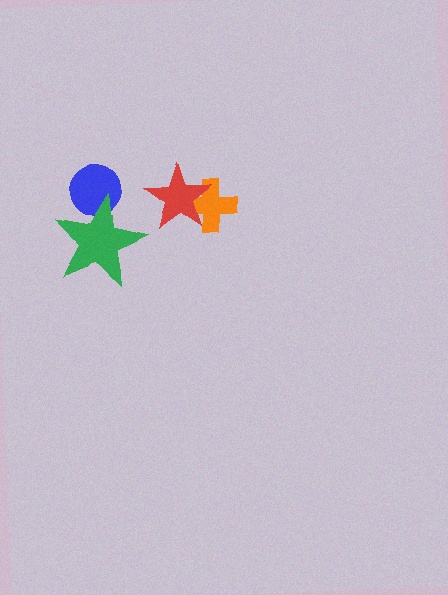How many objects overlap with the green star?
1 object overlaps with the green star.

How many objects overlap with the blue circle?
1 object overlaps with the blue circle.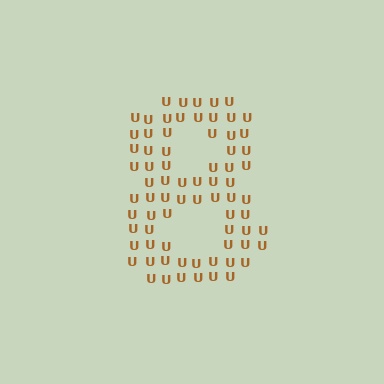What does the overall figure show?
The overall figure shows the digit 8.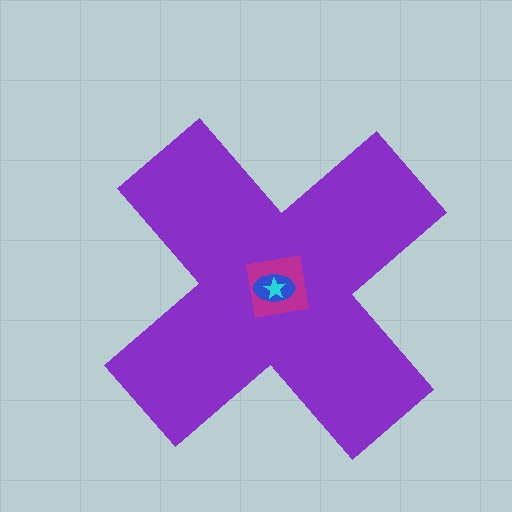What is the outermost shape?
The purple cross.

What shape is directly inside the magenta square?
The blue ellipse.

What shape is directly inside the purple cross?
The magenta square.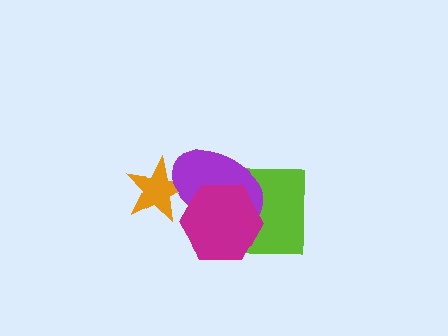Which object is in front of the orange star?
The purple ellipse is in front of the orange star.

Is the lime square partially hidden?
Yes, it is partially covered by another shape.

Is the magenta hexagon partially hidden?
No, no other shape covers it.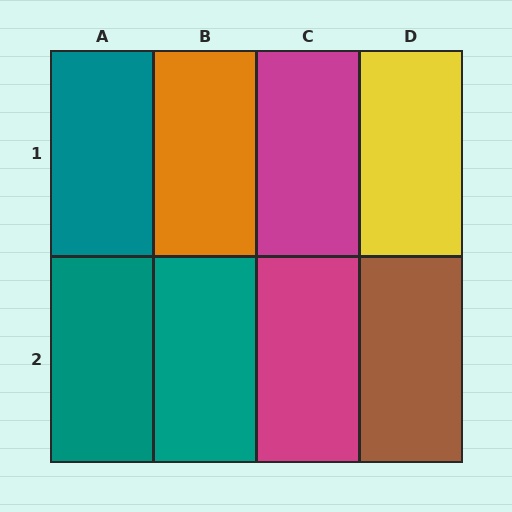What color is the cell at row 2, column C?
Magenta.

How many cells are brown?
1 cell is brown.